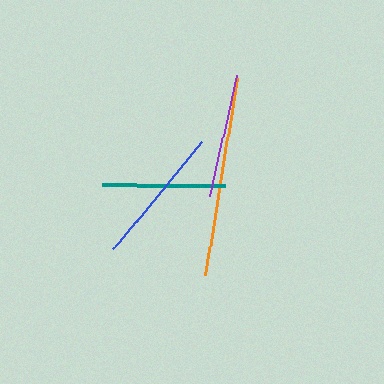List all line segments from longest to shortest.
From longest to shortest: orange, blue, purple, teal.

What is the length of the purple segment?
The purple segment is approximately 123 pixels long.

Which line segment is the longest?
The orange line is the longest at approximately 200 pixels.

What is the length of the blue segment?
The blue segment is approximately 140 pixels long.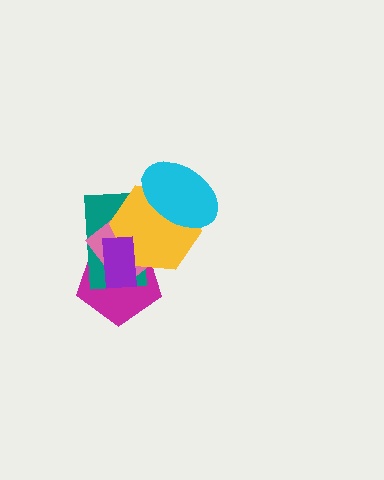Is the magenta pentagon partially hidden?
Yes, it is partially covered by another shape.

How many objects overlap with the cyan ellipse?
3 objects overlap with the cyan ellipse.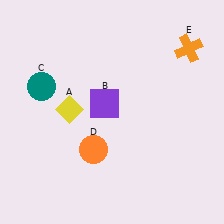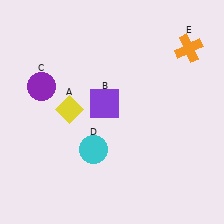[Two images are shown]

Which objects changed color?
C changed from teal to purple. D changed from orange to cyan.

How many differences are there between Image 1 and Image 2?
There are 2 differences between the two images.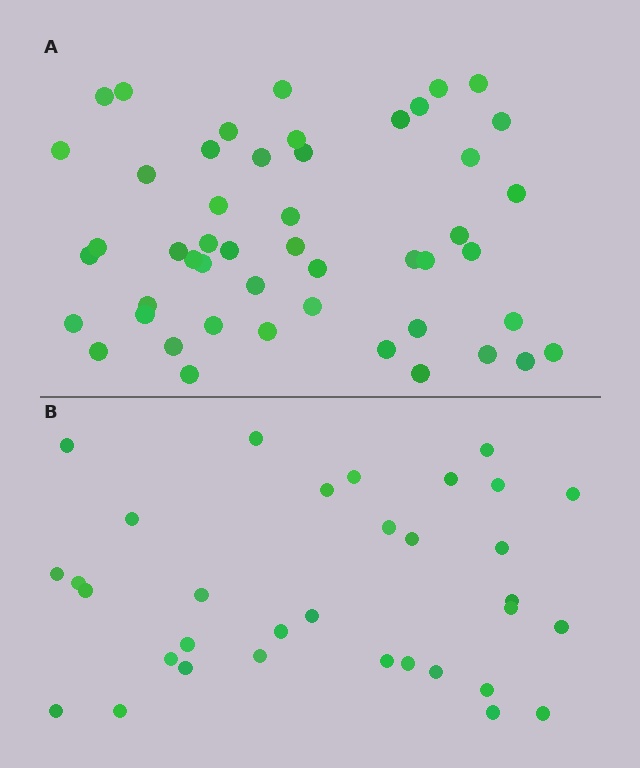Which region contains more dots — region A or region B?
Region A (the top region) has more dots.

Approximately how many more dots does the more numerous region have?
Region A has approximately 15 more dots than region B.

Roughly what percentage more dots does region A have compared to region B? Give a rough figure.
About 50% more.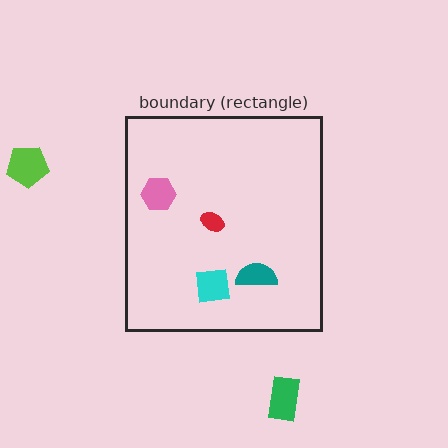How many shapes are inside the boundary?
4 inside, 2 outside.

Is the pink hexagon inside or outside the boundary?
Inside.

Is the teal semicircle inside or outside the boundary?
Inside.